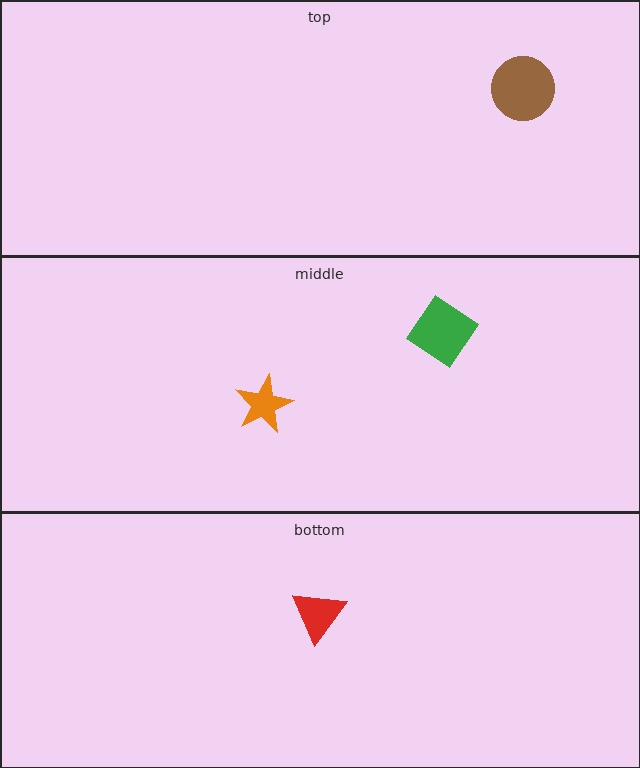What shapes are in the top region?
The brown circle.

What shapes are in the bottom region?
The red triangle.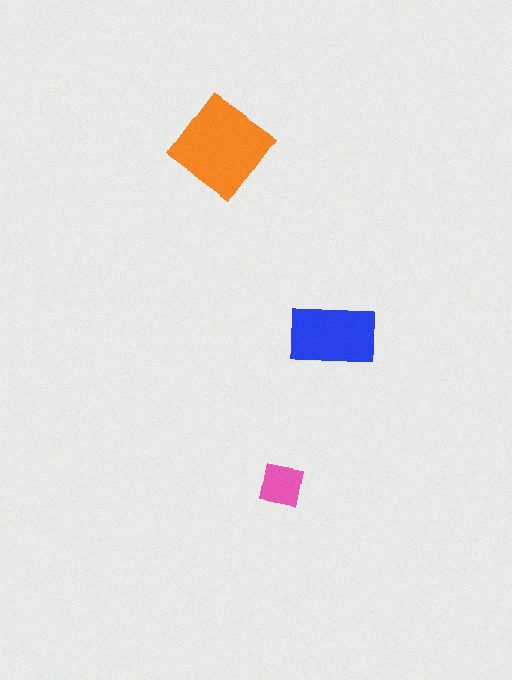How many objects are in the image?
There are 3 objects in the image.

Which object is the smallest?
The pink square.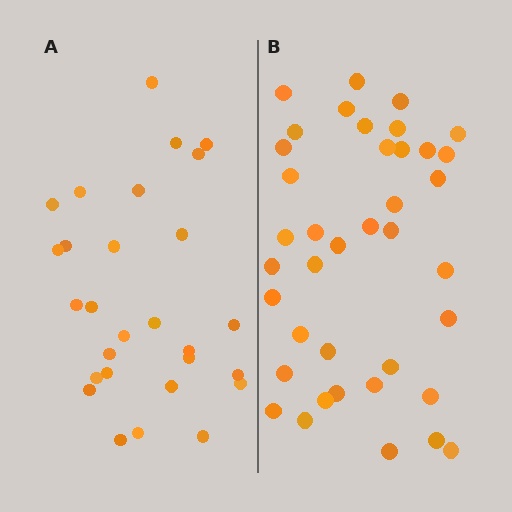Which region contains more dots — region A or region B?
Region B (the right region) has more dots.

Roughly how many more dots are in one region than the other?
Region B has roughly 12 or so more dots than region A.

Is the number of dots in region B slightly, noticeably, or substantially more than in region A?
Region B has noticeably more, but not dramatically so. The ratio is roughly 1.4 to 1.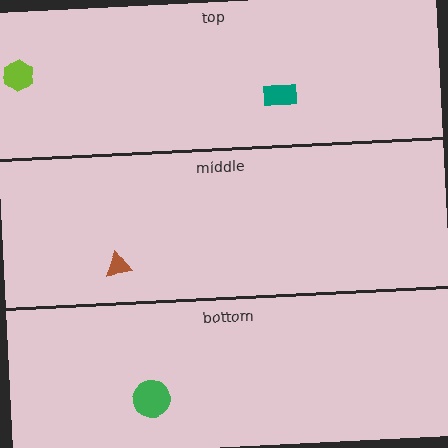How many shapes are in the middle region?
1.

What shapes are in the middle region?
The brown triangle.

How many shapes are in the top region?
2.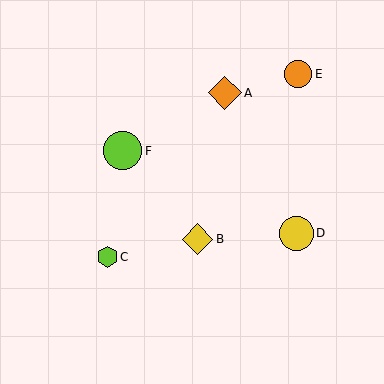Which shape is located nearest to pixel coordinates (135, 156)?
The lime circle (labeled F) at (123, 151) is nearest to that location.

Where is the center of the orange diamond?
The center of the orange diamond is at (225, 93).